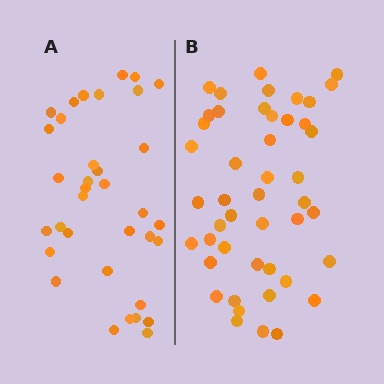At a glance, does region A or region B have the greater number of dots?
Region B (the right region) has more dots.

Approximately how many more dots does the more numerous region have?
Region B has roughly 12 or so more dots than region A.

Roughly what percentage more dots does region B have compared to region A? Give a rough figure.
About 30% more.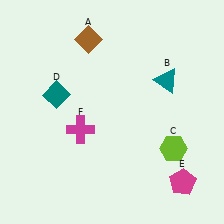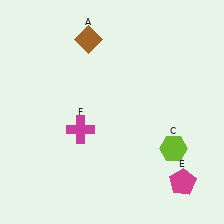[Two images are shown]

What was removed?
The teal diamond (D), the teal triangle (B) were removed in Image 2.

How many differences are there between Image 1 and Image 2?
There are 2 differences between the two images.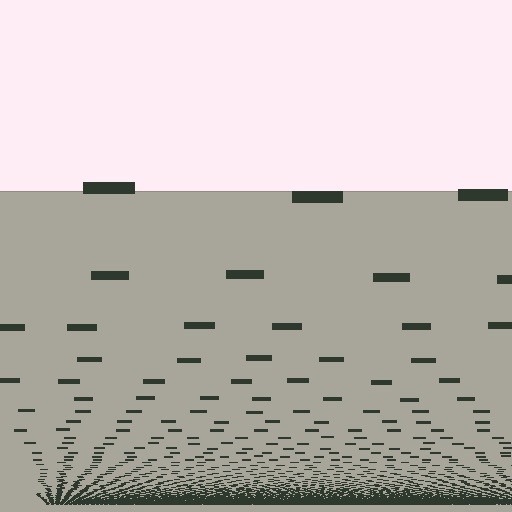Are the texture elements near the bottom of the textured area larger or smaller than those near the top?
Smaller. The gradient is inverted — elements near the bottom are smaller and denser.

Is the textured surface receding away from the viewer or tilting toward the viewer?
The surface appears to tilt toward the viewer. Texture elements get larger and sparser toward the top.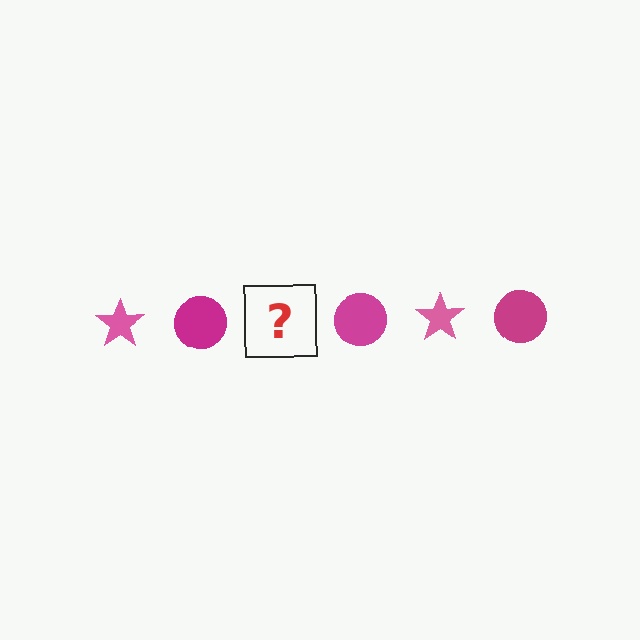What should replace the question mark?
The question mark should be replaced with a pink star.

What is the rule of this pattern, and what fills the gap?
The rule is that the pattern alternates between pink star and magenta circle. The gap should be filled with a pink star.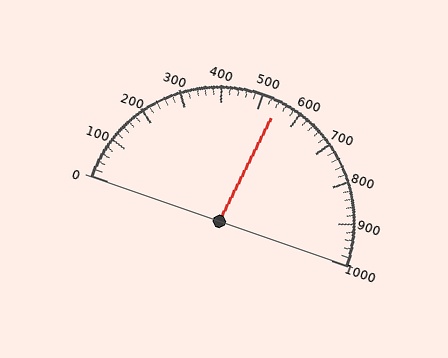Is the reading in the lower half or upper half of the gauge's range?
The reading is in the upper half of the range (0 to 1000).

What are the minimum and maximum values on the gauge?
The gauge ranges from 0 to 1000.